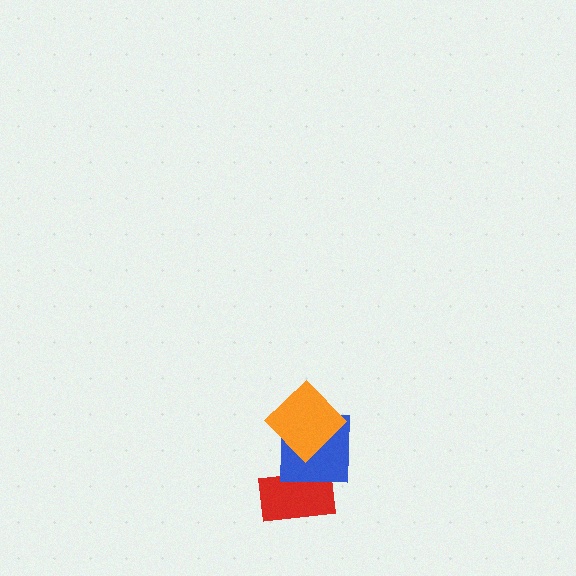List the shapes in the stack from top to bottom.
From top to bottom: the orange diamond, the blue square, the red rectangle.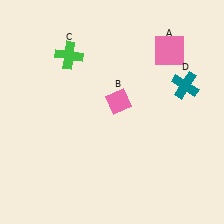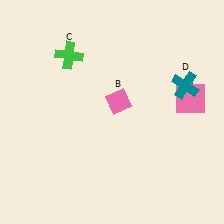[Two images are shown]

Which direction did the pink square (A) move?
The pink square (A) moved down.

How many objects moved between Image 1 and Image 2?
1 object moved between the two images.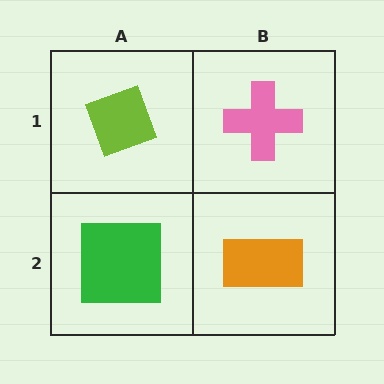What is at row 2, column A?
A green square.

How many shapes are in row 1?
2 shapes.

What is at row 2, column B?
An orange rectangle.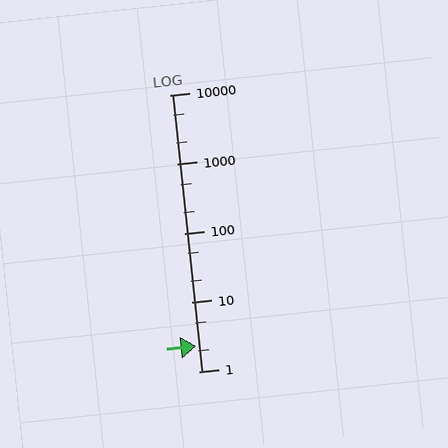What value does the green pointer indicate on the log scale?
The pointer indicates approximately 2.3.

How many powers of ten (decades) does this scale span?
The scale spans 4 decades, from 1 to 10000.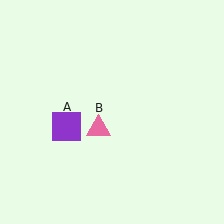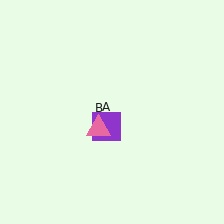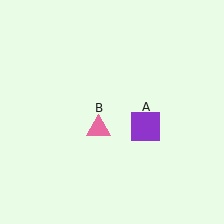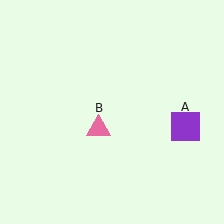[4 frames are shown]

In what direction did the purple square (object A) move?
The purple square (object A) moved right.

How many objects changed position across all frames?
1 object changed position: purple square (object A).